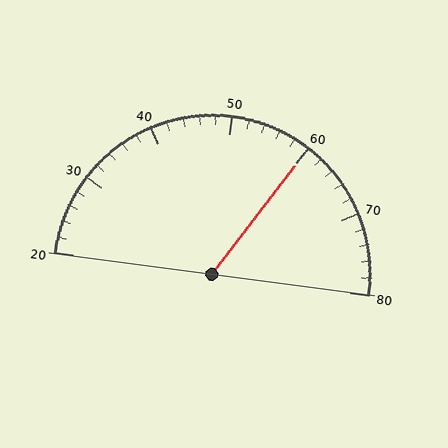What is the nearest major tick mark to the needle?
The nearest major tick mark is 60.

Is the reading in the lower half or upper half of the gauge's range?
The reading is in the upper half of the range (20 to 80).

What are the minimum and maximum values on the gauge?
The gauge ranges from 20 to 80.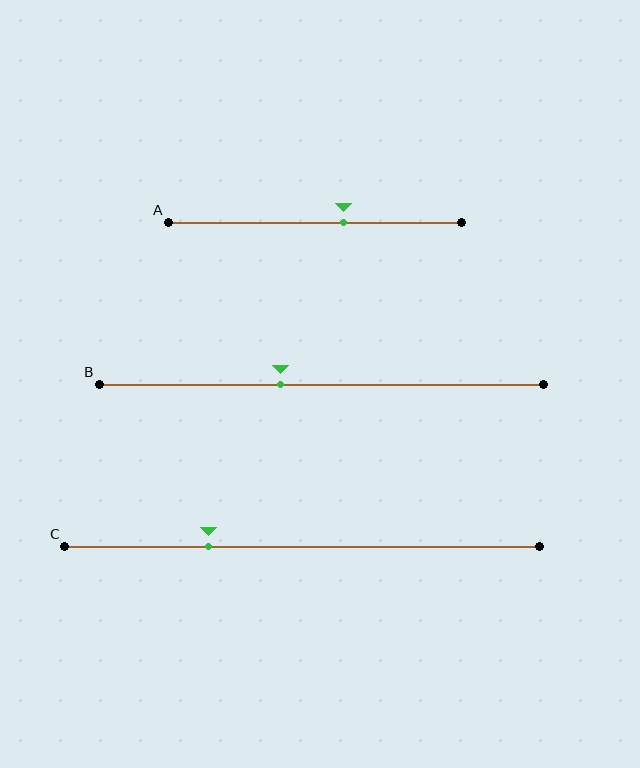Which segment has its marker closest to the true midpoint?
Segment B has its marker closest to the true midpoint.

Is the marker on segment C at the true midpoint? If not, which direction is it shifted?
No, the marker on segment C is shifted to the left by about 20% of the segment length.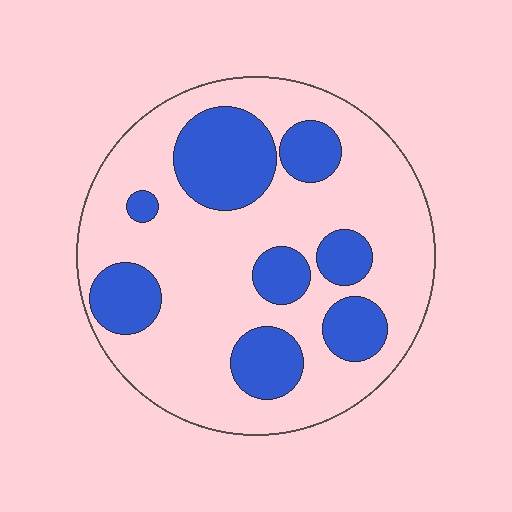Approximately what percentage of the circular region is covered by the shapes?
Approximately 30%.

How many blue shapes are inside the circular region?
8.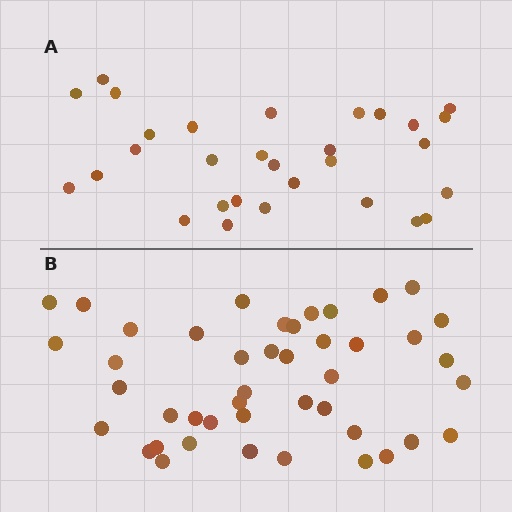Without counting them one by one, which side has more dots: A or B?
Region B (the bottom region) has more dots.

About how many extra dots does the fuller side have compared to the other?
Region B has approximately 15 more dots than region A.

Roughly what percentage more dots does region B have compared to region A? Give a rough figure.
About 45% more.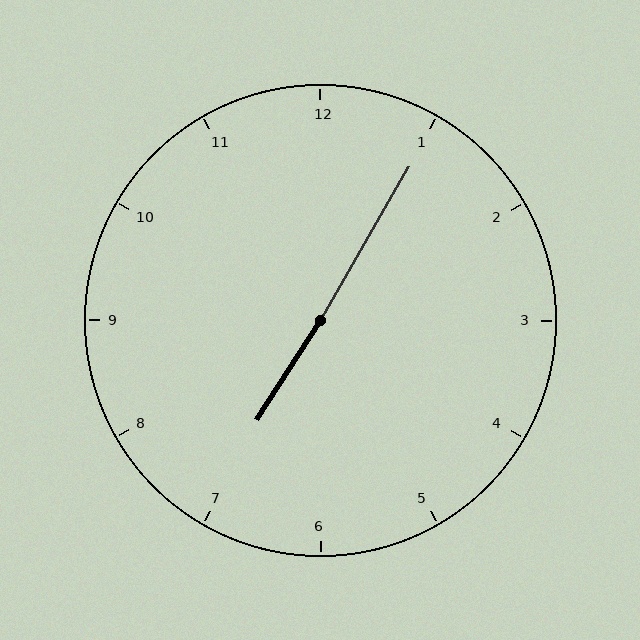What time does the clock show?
7:05.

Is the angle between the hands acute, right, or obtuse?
It is obtuse.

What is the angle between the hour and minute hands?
Approximately 178 degrees.